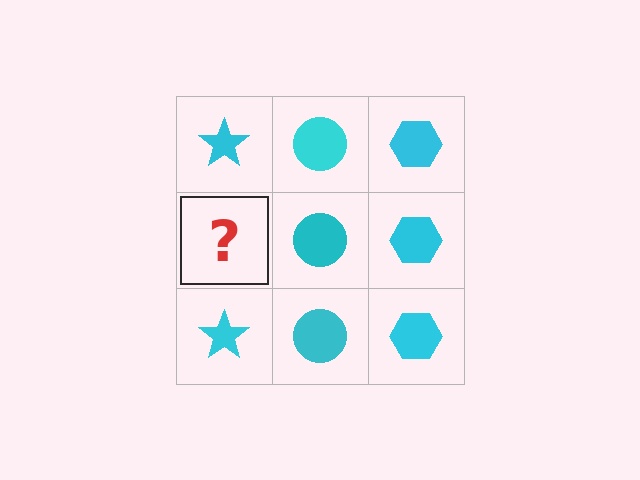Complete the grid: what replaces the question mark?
The question mark should be replaced with a cyan star.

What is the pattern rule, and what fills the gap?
The rule is that each column has a consistent shape. The gap should be filled with a cyan star.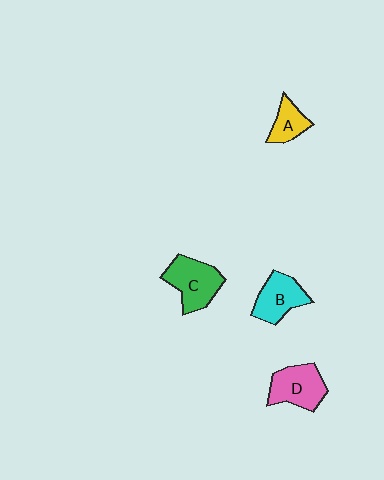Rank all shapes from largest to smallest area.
From largest to smallest: C (green), D (pink), B (cyan), A (yellow).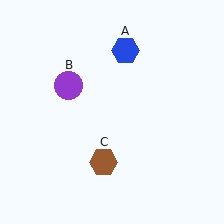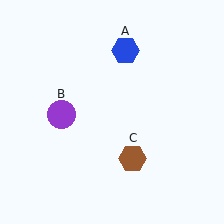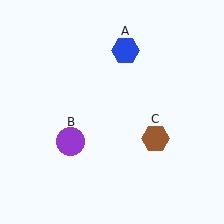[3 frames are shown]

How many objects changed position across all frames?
2 objects changed position: purple circle (object B), brown hexagon (object C).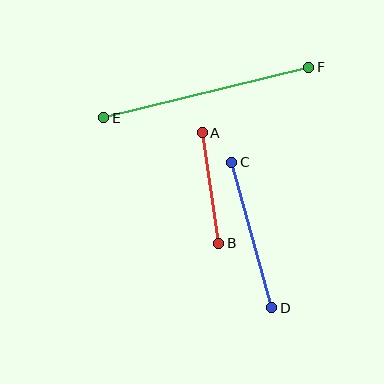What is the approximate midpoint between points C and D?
The midpoint is at approximately (252, 235) pixels.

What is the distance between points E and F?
The distance is approximately 211 pixels.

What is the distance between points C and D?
The distance is approximately 151 pixels.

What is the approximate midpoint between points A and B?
The midpoint is at approximately (210, 188) pixels.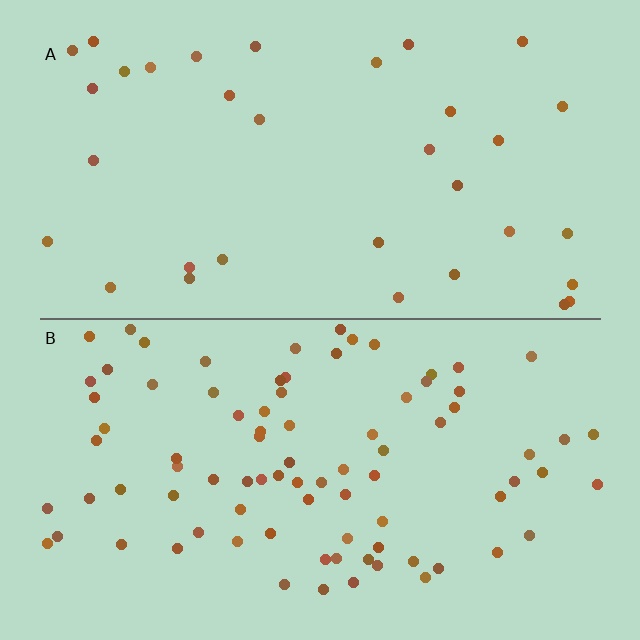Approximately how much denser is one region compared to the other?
Approximately 2.6× — region B over region A.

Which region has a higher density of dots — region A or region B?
B (the bottom).